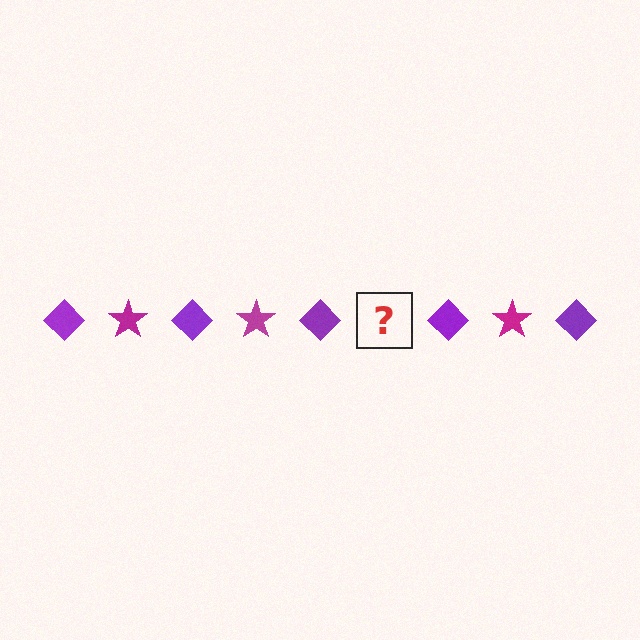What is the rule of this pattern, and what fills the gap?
The rule is that the pattern alternates between purple diamond and magenta star. The gap should be filled with a magenta star.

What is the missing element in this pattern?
The missing element is a magenta star.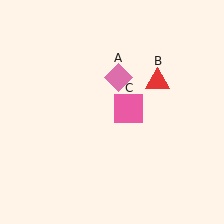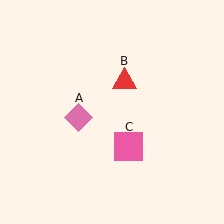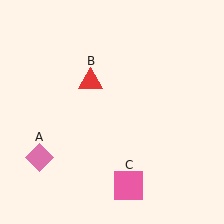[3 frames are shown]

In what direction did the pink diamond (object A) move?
The pink diamond (object A) moved down and to the left.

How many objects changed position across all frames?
3 objects changed position: pink diamond (object A), red triangle (object B), pink square (object C).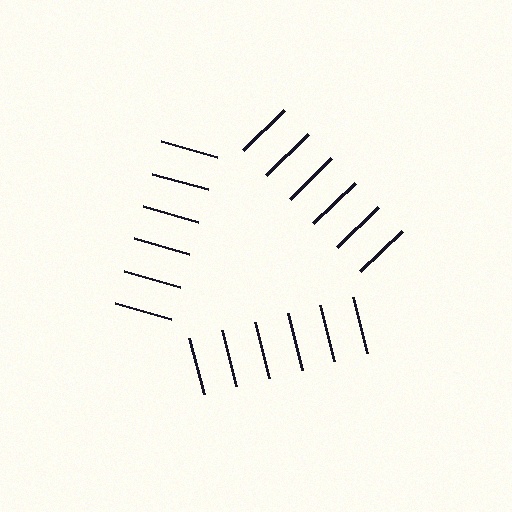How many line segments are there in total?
18 — 6 along each of the 3 edges.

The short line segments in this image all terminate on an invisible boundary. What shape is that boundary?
An illusory triangle — the line segments terminate on its edges but no continuous stroke is drawn.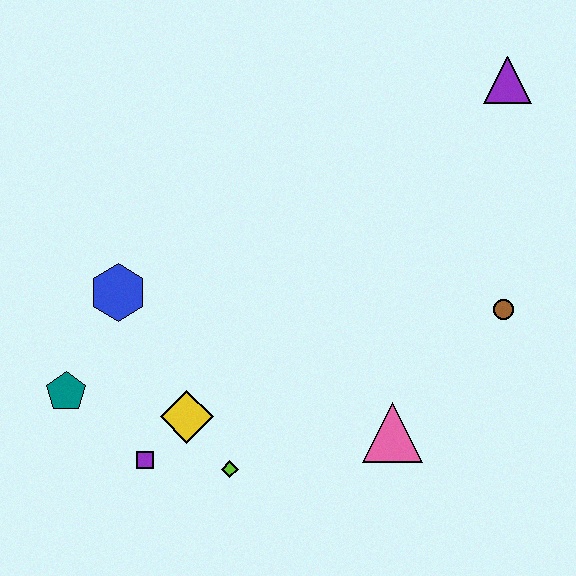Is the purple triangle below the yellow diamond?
No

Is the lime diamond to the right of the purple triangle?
No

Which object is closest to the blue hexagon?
The teal pentagon is closest to the blue hexagon.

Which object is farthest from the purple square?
The purple triangle is farthest from the purple square.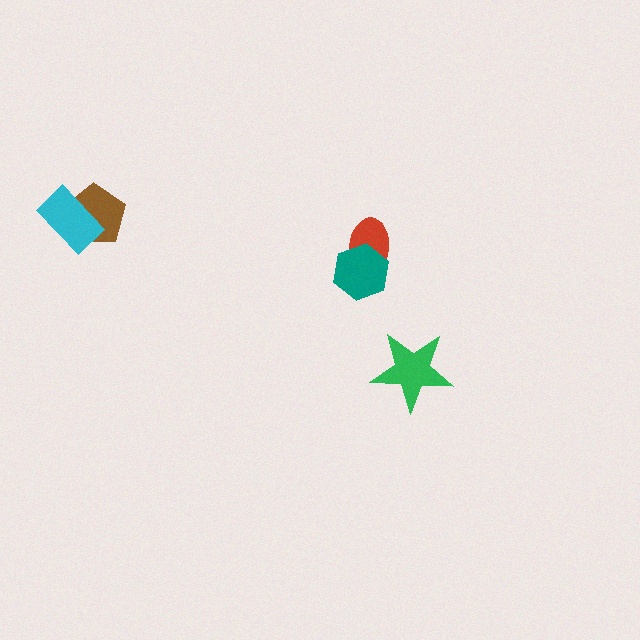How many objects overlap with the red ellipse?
1 object overlaps with the red ellipse.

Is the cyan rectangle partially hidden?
No, no other shape covers it.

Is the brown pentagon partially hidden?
Yes, it is partially covered by another shape.